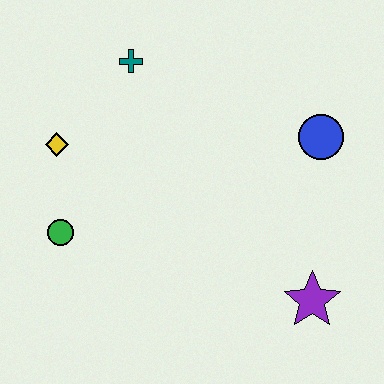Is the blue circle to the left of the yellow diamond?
No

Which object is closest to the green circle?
The yellow diamond is closest to the green circle.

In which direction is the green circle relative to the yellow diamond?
The green circle is below the yellow diamond.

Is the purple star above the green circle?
No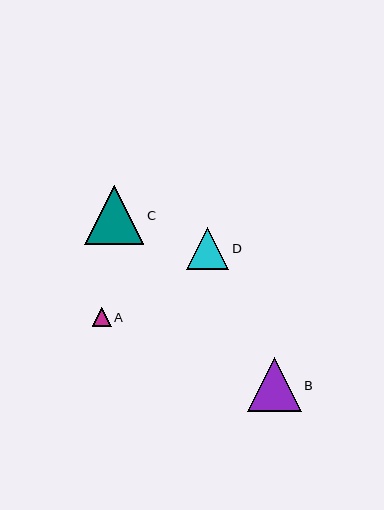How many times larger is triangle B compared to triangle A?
Triangle B is approximately 2.8 times the size of triangle A.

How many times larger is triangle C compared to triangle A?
Triangle C is approximately 3.1 times the size of triangle A.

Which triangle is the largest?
Triangle C is the largest with a size of approximately 59 pixels.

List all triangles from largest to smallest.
From largest to smallest: C, B, D, A.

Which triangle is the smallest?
Triangle A is the smallest with a size of approximately 19 pixels.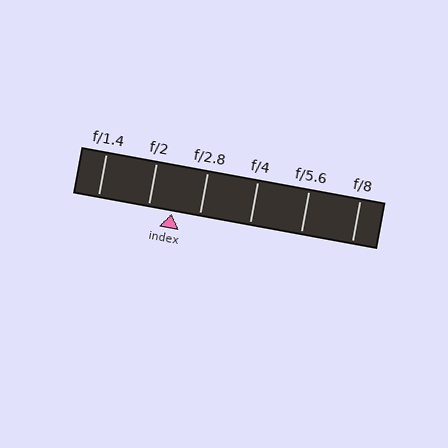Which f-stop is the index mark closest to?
The index mark is closest to f/2.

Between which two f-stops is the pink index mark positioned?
The index mark is between f/2 and f/2.8.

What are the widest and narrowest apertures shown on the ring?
The widest aperture shown is f/1.4 and the narrowest is f/8.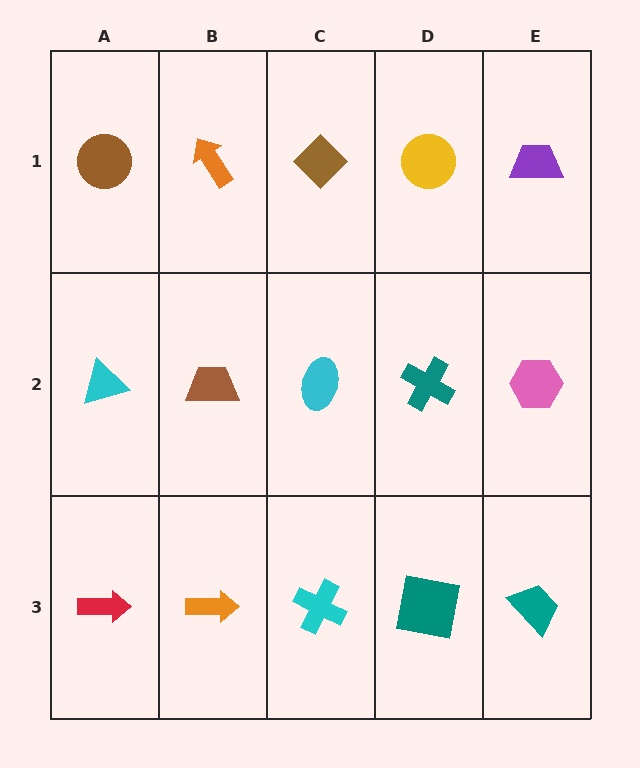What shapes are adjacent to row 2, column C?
A brown diamond (row 1, column C), a cyan cross (row 3, column C), a brown trapezoid (row 2, column B), a teal cross (row 2, column D).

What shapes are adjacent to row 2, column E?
A purple trapezoid (row 1, column E), a teal trapezoid (row 3, column E), a teal cross (row 2, column D).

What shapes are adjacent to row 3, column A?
A cyan triangle (row 2, column A), an orange arrow (row 3, column B).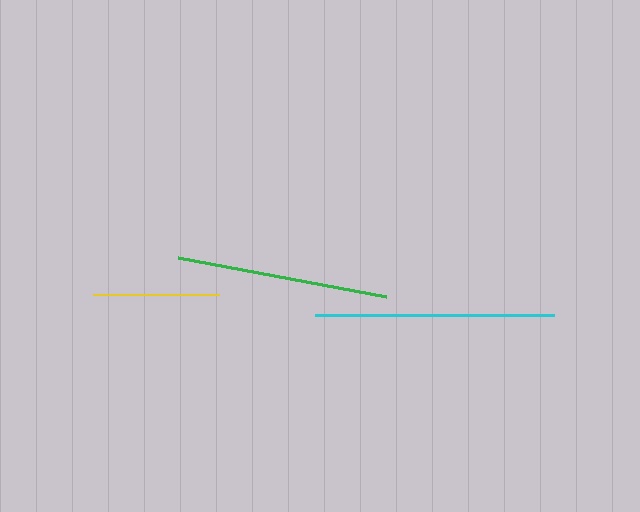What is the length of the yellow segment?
The yellow segment is approximately 126 pixels long.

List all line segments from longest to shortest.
From longest to shortest: cyan, green, yellow.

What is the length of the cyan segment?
The cyan segment is approximately 239 pixels long.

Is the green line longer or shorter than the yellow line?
The green line is longer than the yellow line.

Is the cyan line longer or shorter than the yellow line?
The cyan line is longer than the yellow line.